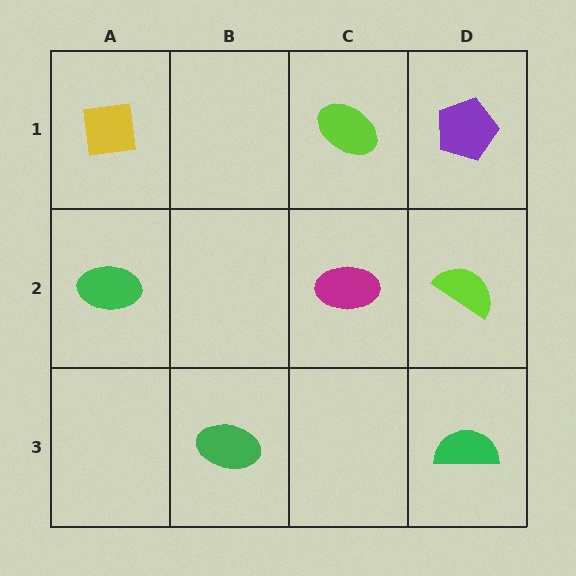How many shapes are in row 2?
3 shapes.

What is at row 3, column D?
A green semicircle.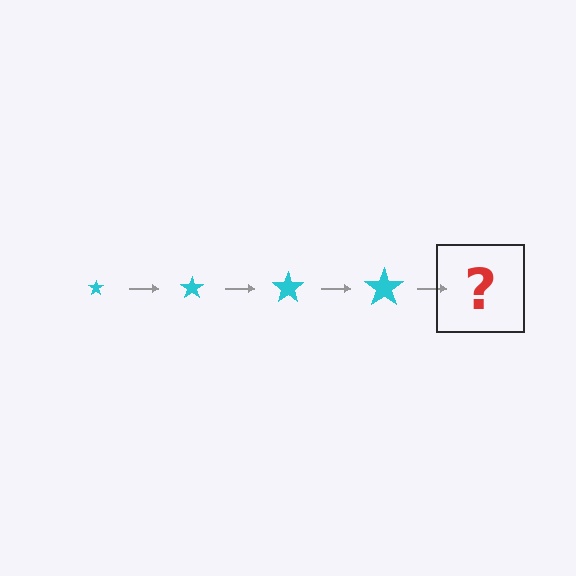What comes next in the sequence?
The next element should be a cyan star, larger than the previous one.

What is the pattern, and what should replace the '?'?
The pattern is that the star gets progressively larger each step. The '?' should be a cyan star, larger than the previous one.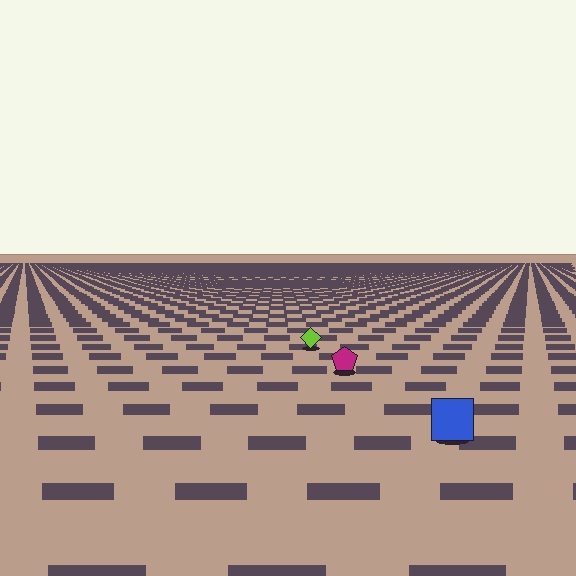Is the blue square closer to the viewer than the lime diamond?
Yes. The blue square is closer — you can tell from the texture gradient: the ground texture is coarser near it.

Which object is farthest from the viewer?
The lime diamond is farthest from the viewer. It appears smaller and the ground texture around it is denser.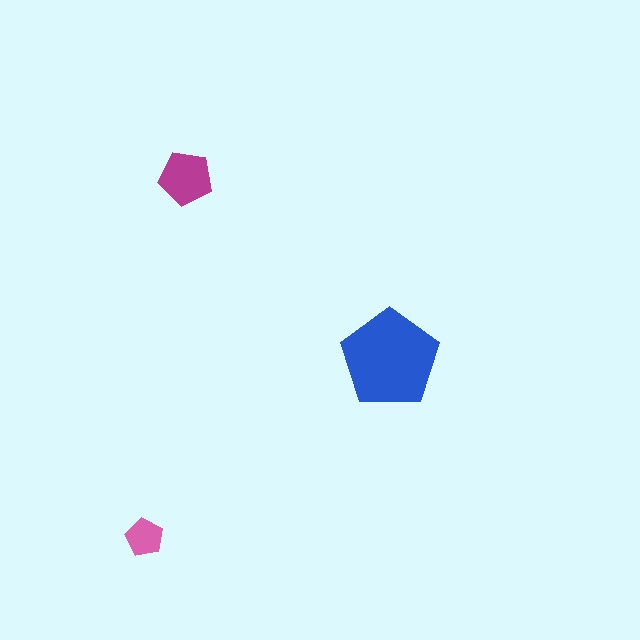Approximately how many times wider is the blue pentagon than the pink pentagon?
About 2.5 times wider.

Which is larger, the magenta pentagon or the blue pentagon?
The blue one.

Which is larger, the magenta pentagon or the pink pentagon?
The magenta one.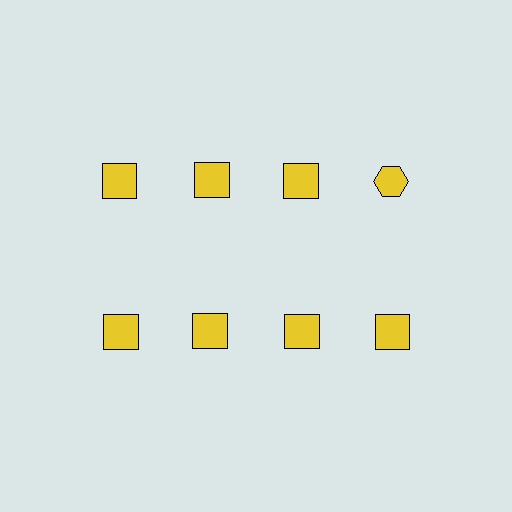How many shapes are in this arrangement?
There are 8 shapes arranged in a grid pattern.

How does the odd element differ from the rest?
It has a different shape: hexagon instead of square.